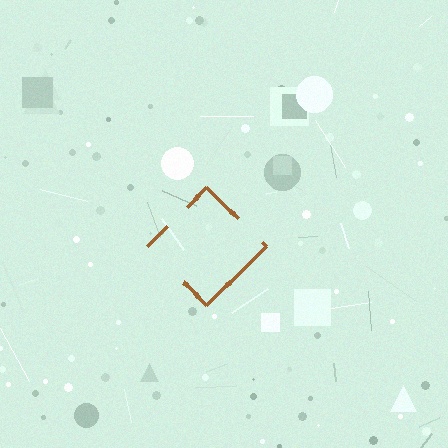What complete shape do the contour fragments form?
The contour fragments form a diamond.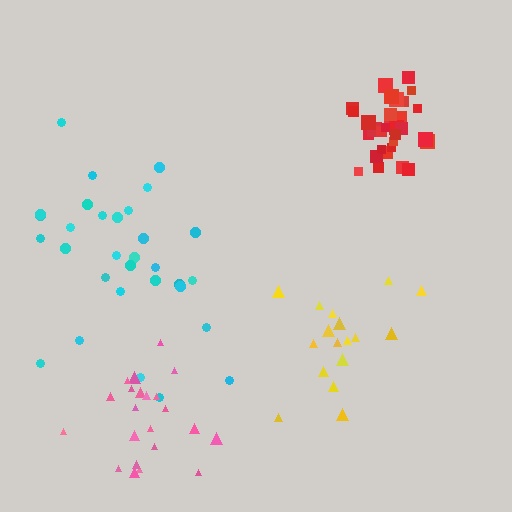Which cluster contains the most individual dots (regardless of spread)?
Cyan (32).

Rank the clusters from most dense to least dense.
red, pink, yellow, cyan.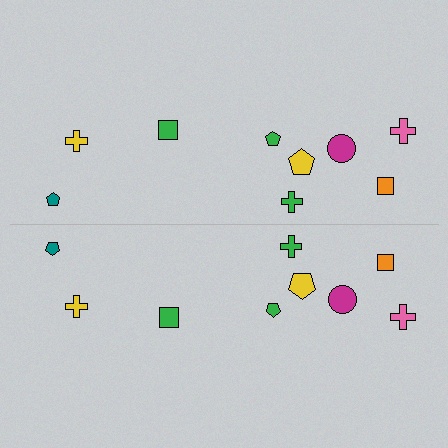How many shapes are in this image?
There are 18 shapes in this image.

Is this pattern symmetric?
Yes, this pattern has bilateral (reflection) symmetry.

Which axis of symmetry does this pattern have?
The pattern has a horizontal axis of symmetry running through the center of the image.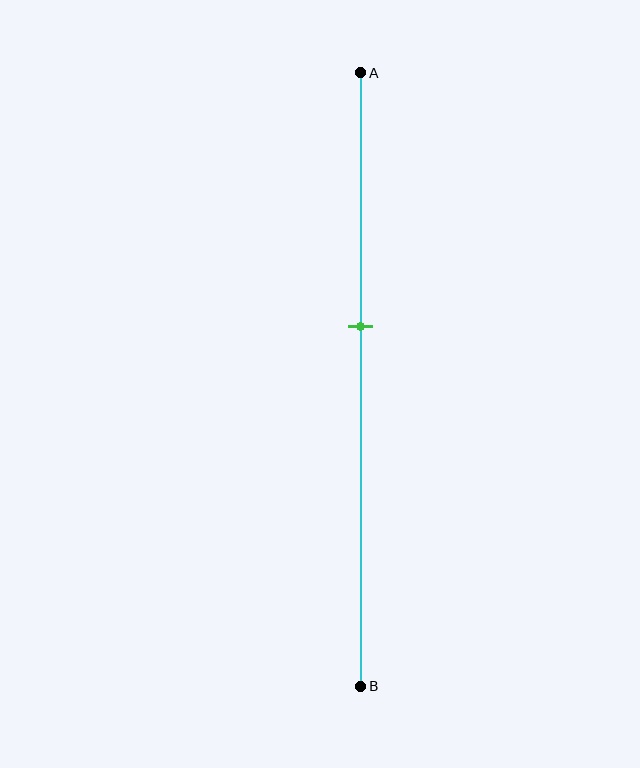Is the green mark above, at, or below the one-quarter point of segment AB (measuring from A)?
The green mark is below the one-quarter point of segment AB.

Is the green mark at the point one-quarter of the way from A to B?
No, the mark is at about 40% from A, not at the 25% one-quarter point.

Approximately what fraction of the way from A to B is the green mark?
The green mark is approximately 40% of the way from A to B.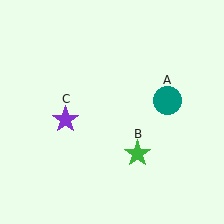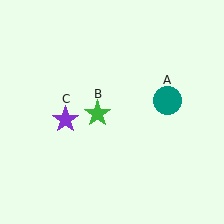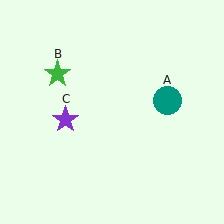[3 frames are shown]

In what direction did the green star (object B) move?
The green star (object B) moved up and to the left.